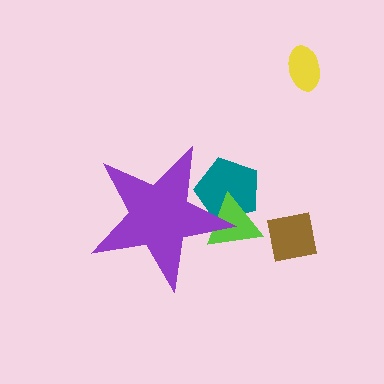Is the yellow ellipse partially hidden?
No, the yellow ellipse is fully visible.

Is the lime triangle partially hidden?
Yes, the lime triangle is partially hidden behind the purple star.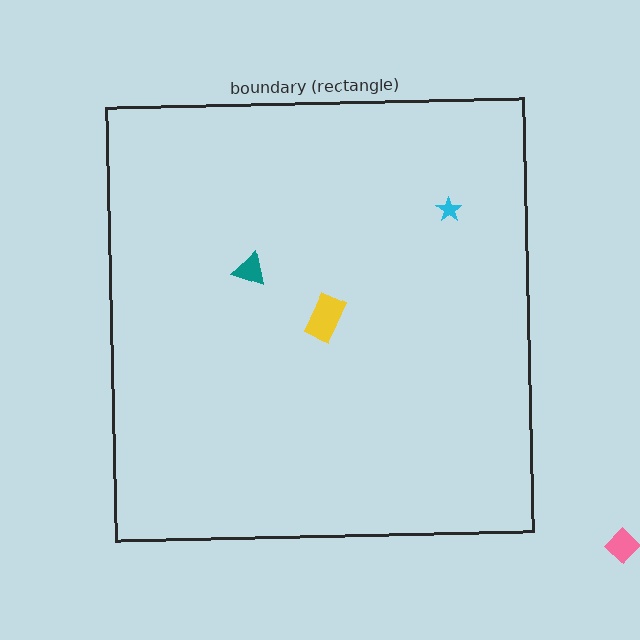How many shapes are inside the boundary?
3 inside, 1 outside.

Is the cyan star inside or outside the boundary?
Inside.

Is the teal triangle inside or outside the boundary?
Inside.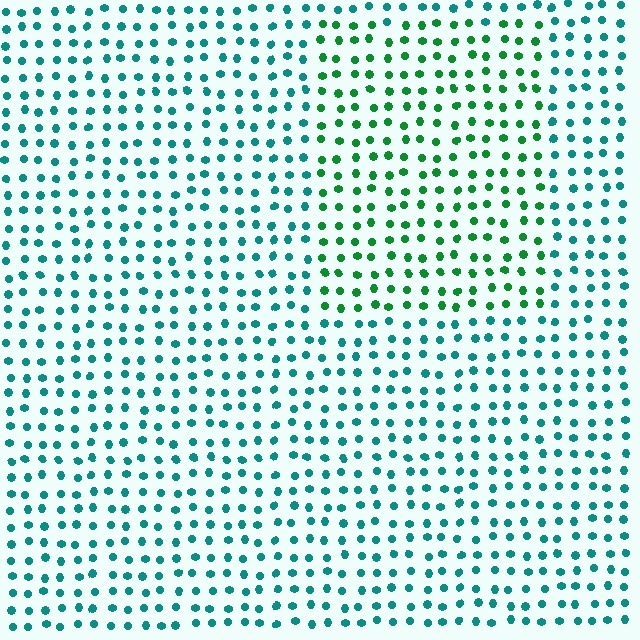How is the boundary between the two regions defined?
The boundary is defined purely by a slight shift in hue (about 39 degrees). Spacing, size, and orientation are identical on both sides.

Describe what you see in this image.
The image is filled with small teal elements in a uniform arrangement. A rectangle-shaped region is visible where the elements are tinted to a slightly different hue, forming a subtle color boundary.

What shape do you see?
I see a rectangle.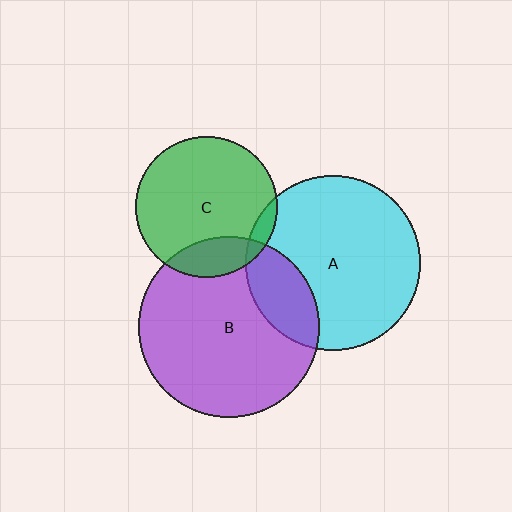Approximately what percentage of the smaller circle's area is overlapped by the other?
Approximately 20%.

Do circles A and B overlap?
Yes.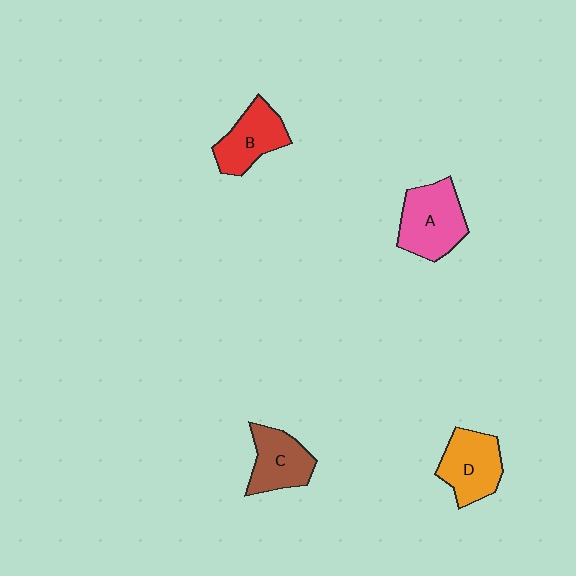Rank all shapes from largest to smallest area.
From largest to smallest: A (pink), D (orange), B (red), C (brown).